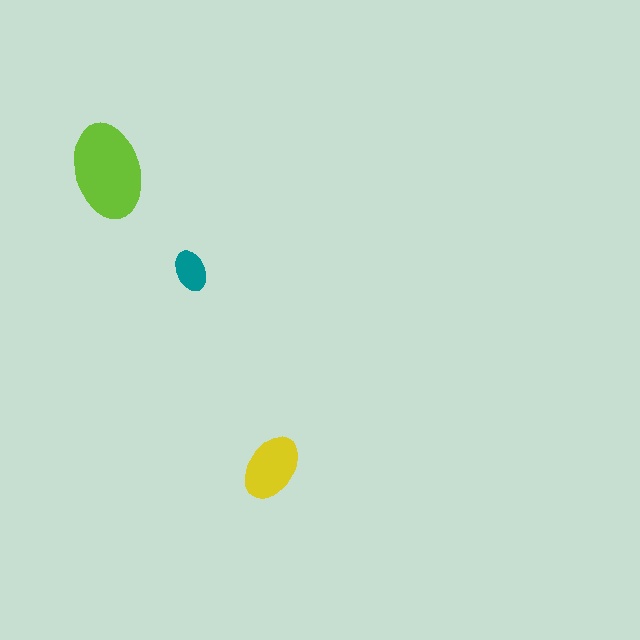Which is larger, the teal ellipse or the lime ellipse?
The lime one.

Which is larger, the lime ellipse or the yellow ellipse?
The lime one.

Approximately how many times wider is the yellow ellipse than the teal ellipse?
About 1.5 times wider.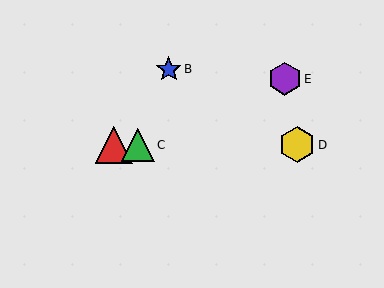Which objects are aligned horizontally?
Objects A, C, D are aligned horizontally.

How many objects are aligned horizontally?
3 objects (A, C, D) are aligned horizontally.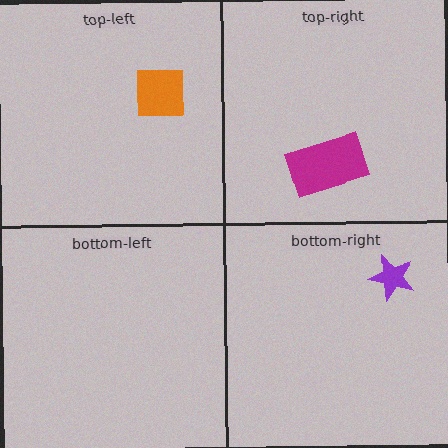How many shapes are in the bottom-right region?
1.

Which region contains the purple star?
The bottom-right region.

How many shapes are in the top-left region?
1.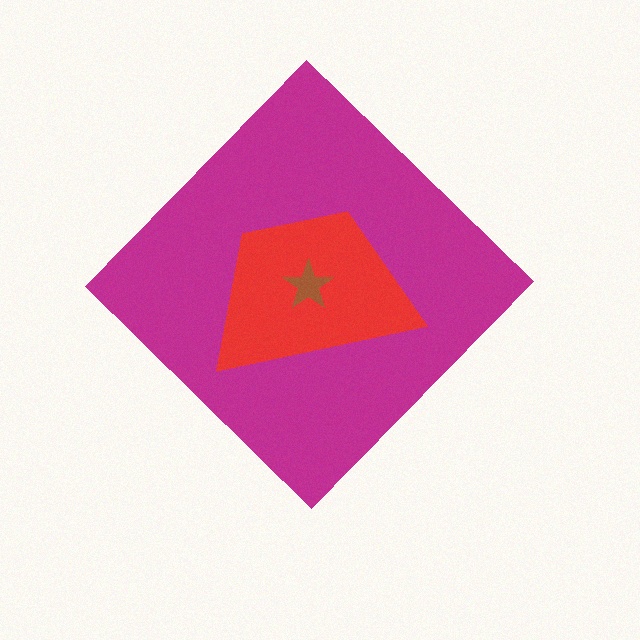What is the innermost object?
The brown star.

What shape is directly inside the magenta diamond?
The red trapezoid.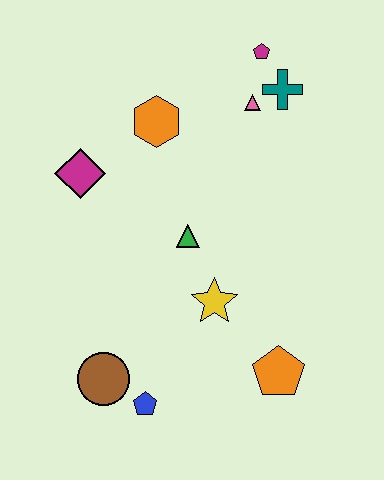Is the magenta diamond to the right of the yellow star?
No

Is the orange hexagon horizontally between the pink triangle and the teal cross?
No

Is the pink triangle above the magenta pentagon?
No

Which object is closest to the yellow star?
The green triangle is closest to the yellow star.